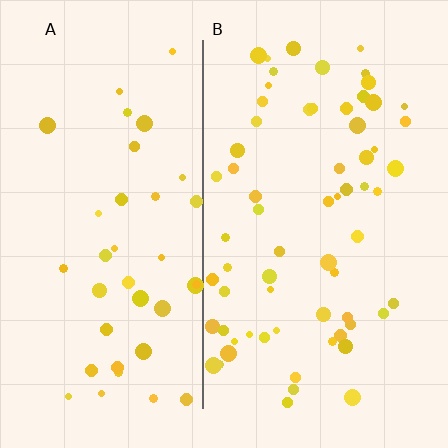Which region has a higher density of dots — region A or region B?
B (the right).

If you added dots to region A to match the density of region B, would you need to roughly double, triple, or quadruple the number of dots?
Approximately double.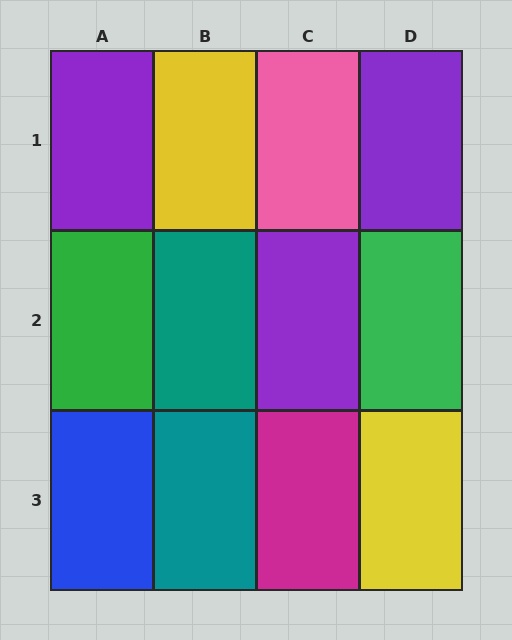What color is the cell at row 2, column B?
Teal.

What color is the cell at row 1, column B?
Yellow.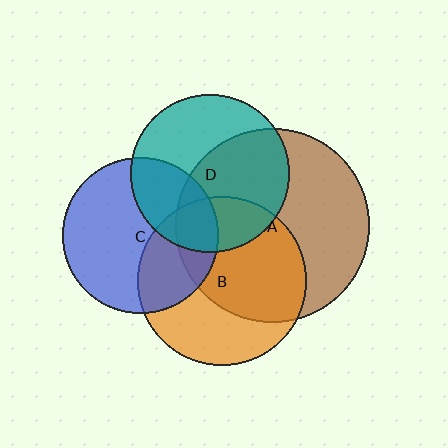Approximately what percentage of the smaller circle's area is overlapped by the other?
Approximately 55%.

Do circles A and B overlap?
Yes.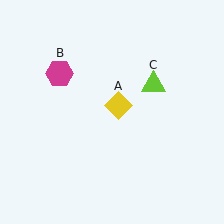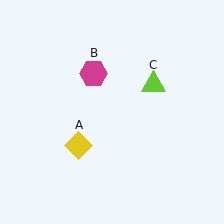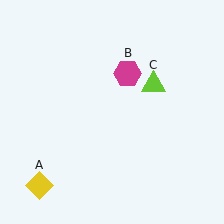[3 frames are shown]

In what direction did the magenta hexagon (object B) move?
The magenta hexagon (object B) moved right.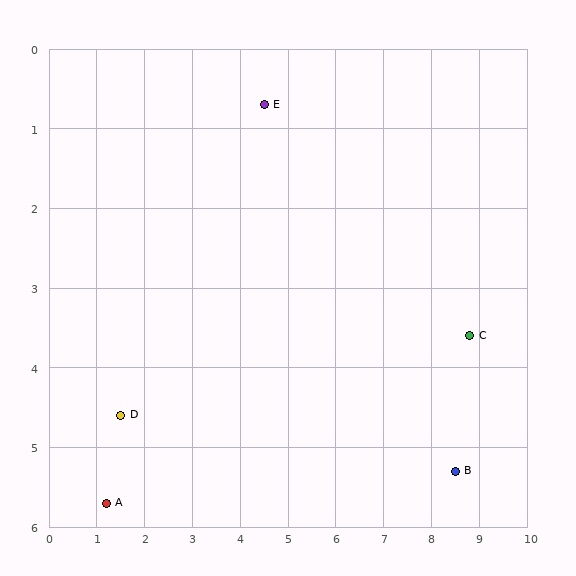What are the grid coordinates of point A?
Point A is at approximately (1.2, 5.7).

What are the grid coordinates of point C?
Point C is at approximately (8.8, 3.6).